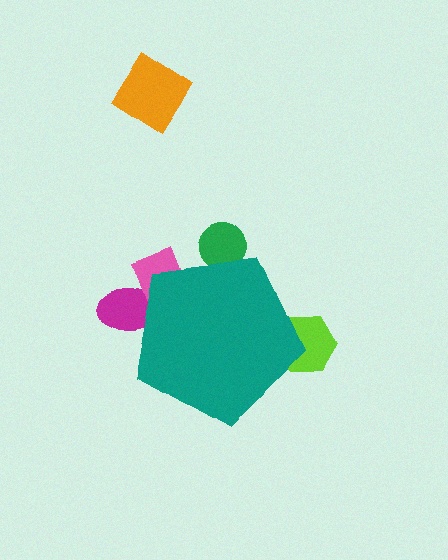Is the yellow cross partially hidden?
Yes, the yellow cross is partially hidden behind the teal pentagon.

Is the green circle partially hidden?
Yes, the green circle is partially hidden behind the teal pentagon.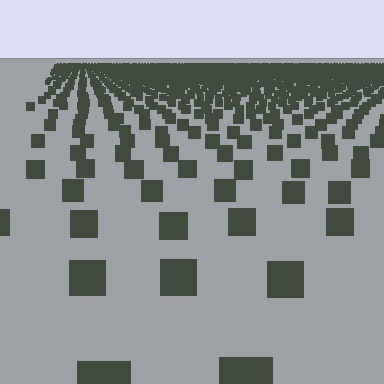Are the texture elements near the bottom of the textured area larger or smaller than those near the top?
Larger. Near the bottom, elements are closer to the viewer and appear at a bigger on-screen size.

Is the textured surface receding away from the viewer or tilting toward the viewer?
The surface is receding away from the viewer. Texture elements get smaller and denser toward the top.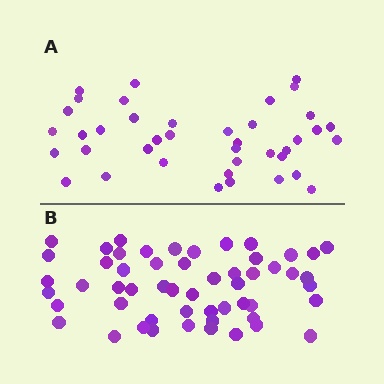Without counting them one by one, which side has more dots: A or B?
Region B (the bottom region) has more dots.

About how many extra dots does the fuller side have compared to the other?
Region B has approximately 15 more dots than region A.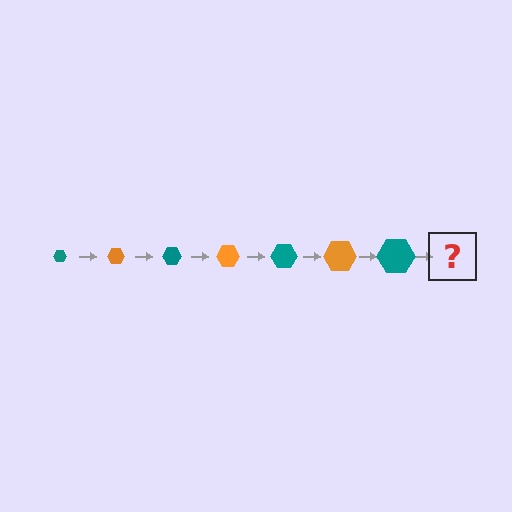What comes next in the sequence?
The next element should be an orange hexagon, larger than the previous one.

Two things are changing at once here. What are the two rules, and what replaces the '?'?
The two rules are that the hexagon grows larger each step and the color cycles through teal and orange. The '?' should be an orange hexagon, larger than the previous one.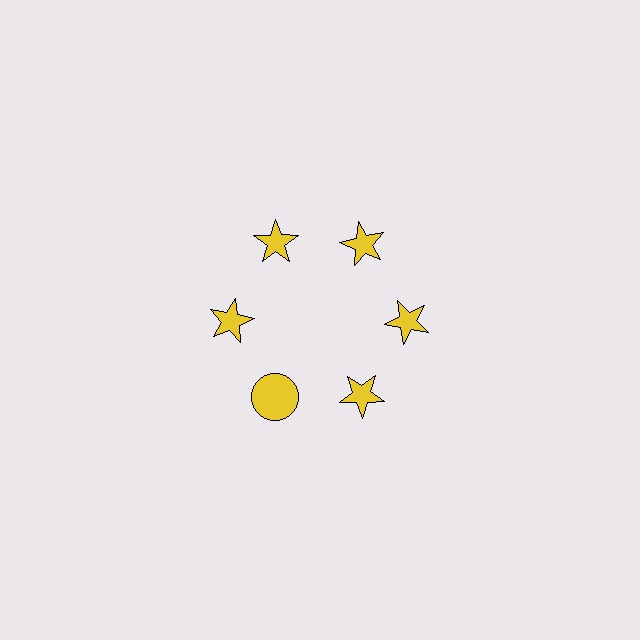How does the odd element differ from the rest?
It has a different shape: circle instead of star.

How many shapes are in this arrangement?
There are 6 shapes arranged in a ring pattern.